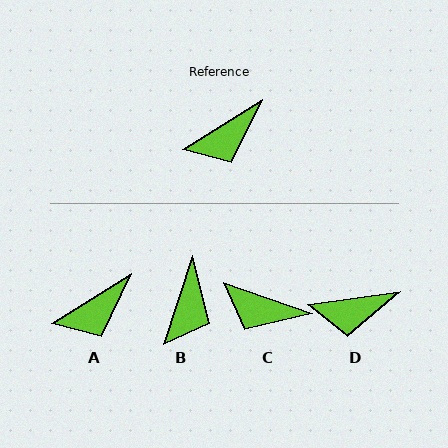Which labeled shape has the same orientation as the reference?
A.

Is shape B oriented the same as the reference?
No, it is off by about 40 degrees.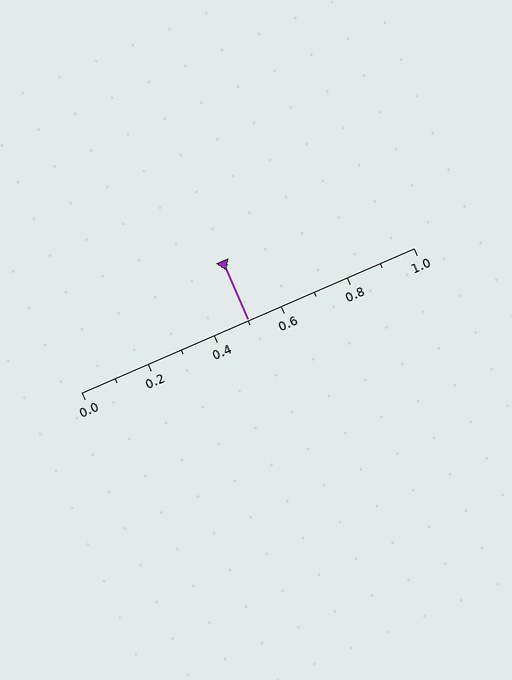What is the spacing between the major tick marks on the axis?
The major ticks are spaced 0.2 apart.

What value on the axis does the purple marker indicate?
The marker indicates approximately 0.5.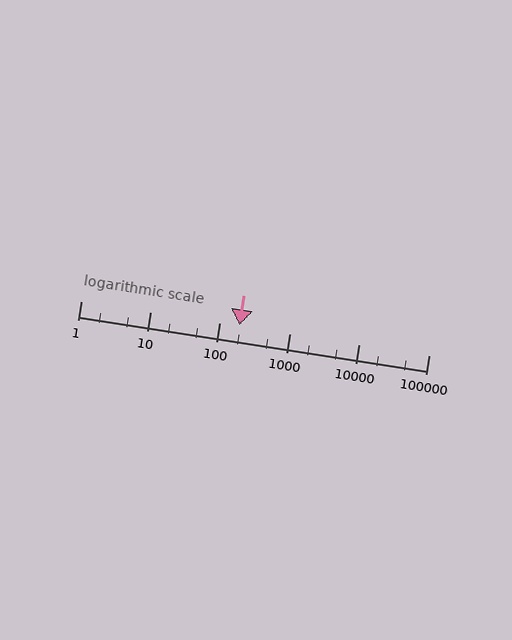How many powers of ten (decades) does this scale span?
The scale spans 5 decades, from 1 to 100000.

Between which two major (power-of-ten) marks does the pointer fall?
The pointer is between 100 and 1000.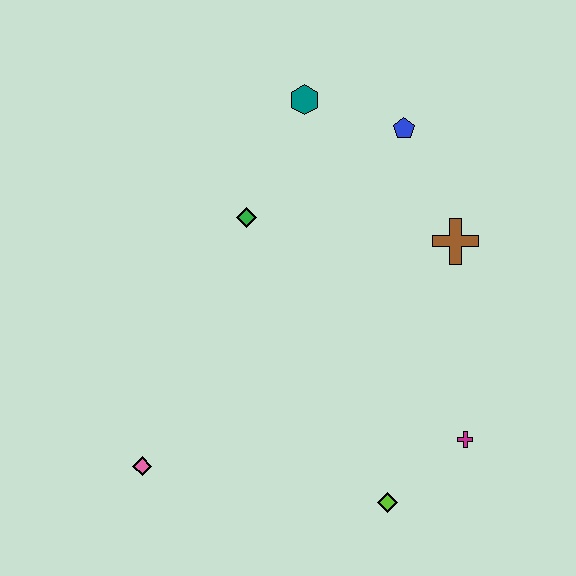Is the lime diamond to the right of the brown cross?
No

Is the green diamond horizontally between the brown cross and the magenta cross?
No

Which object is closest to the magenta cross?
The lime diamond is closest to the magenta cross.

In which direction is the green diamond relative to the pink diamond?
The green diamond is above the pink diamond.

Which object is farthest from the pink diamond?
The blue pentagon is farthest from the pink diamond.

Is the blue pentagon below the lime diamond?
No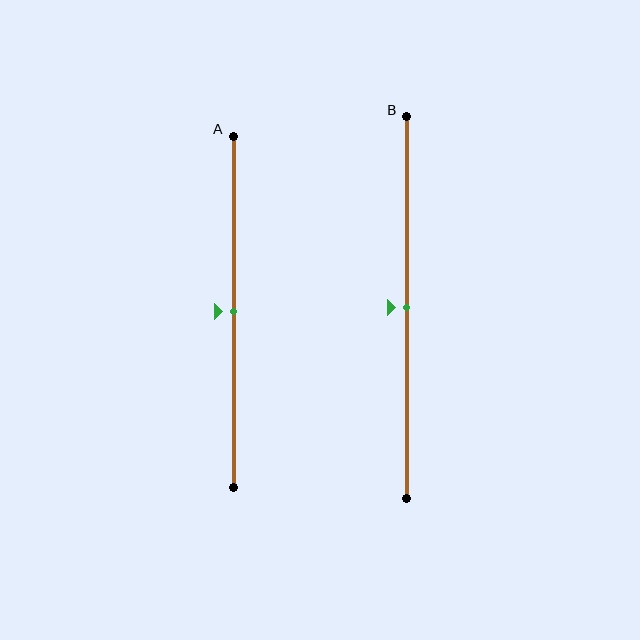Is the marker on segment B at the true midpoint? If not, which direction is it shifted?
Yes, the marker on segment B is at the true midpoint.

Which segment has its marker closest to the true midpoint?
Segment A has its marker closest to the true midpoint.